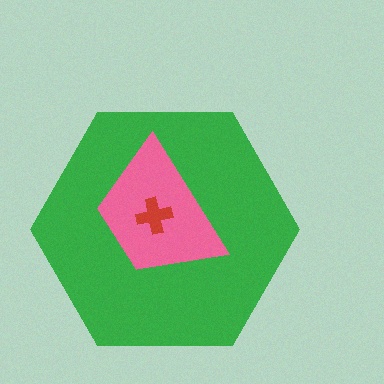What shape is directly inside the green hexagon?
The pink trapezoid.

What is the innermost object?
The red cross.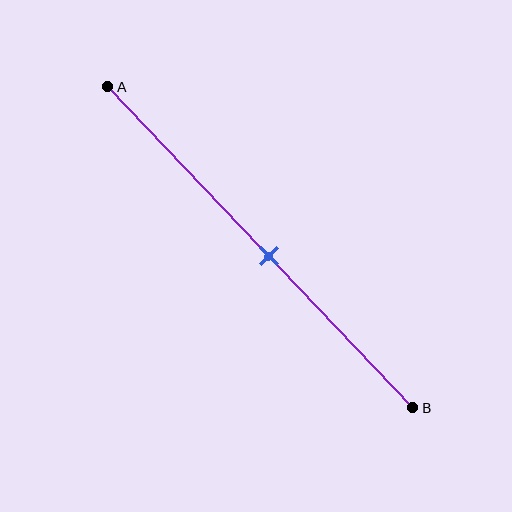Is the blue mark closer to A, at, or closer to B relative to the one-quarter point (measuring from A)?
The blue mark is closer to point B than the one-quarter point of segment AB.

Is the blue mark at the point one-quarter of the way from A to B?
No, the mark is at about 55% from A, not at the 25% one-quarter point.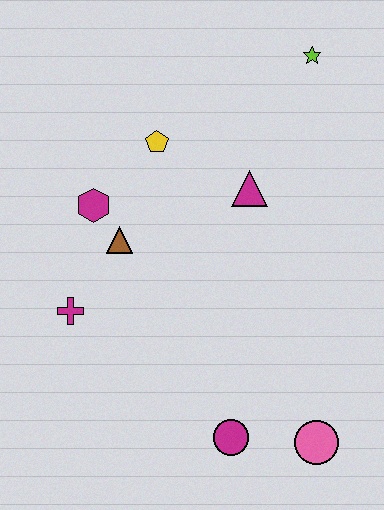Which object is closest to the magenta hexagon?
The brown triangle is closest to the magenta hexagon.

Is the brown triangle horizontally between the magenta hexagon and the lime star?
Yes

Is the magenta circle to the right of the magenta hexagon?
Yes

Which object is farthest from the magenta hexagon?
The pink circle is farthest from the magenta hexagon.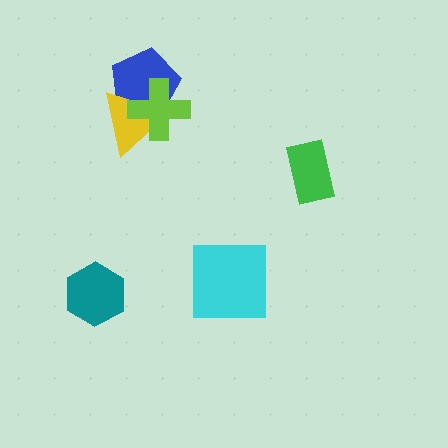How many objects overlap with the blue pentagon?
2 objects overlap with the blue pentagon.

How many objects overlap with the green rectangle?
0 objects overlap with the green rectangle.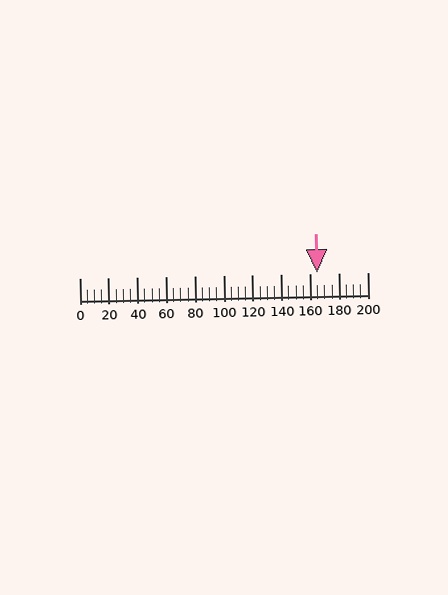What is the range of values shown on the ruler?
The ruler shows values from 0 to 200.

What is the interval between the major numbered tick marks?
The major tick marks are spaced 20 units apart.